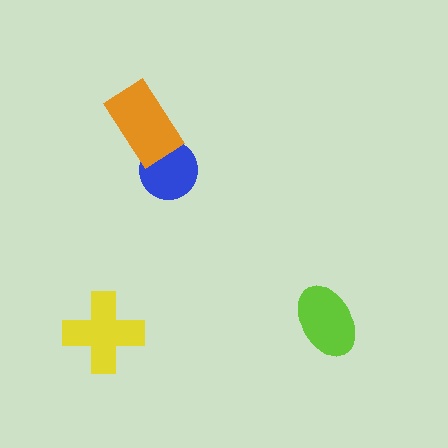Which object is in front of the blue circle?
The orange rectangle is in front of the blue circle.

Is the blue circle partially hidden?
Yes, it is partially covered by another shape.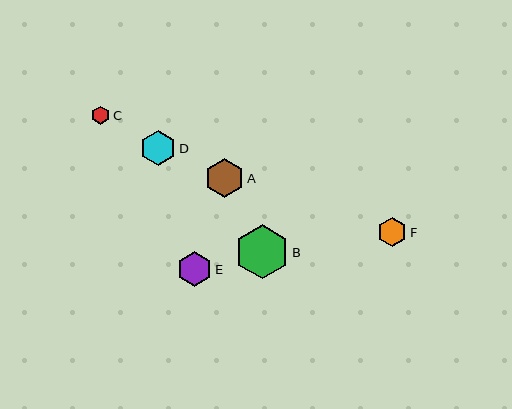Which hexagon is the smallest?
Hexagon C is the smallest with a size of approximately 18 pixels.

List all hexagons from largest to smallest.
From largest to smallest: B, A, D, E, F, C.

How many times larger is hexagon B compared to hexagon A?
Hexagon B is approximately 1.4 times the size of hexagon A.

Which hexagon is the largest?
Hexagon B is the largest with a size of approximately 54 pixels.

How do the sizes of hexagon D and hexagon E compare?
Hexagon D and hexagon E are approximately the same size.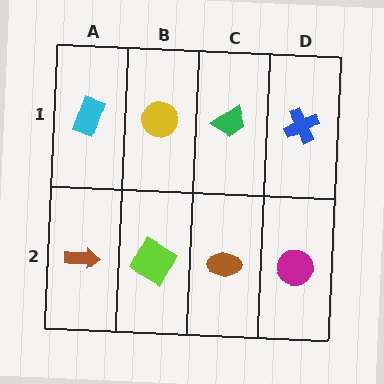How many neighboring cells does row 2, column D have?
2.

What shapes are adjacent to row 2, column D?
A blue cross (row 1, column D), a brown ellipse (row 2, column C).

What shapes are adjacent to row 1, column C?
A brown ellipse (row 2, column C), a yellow circle (row 1, column B), a blue cross (row 1, column D).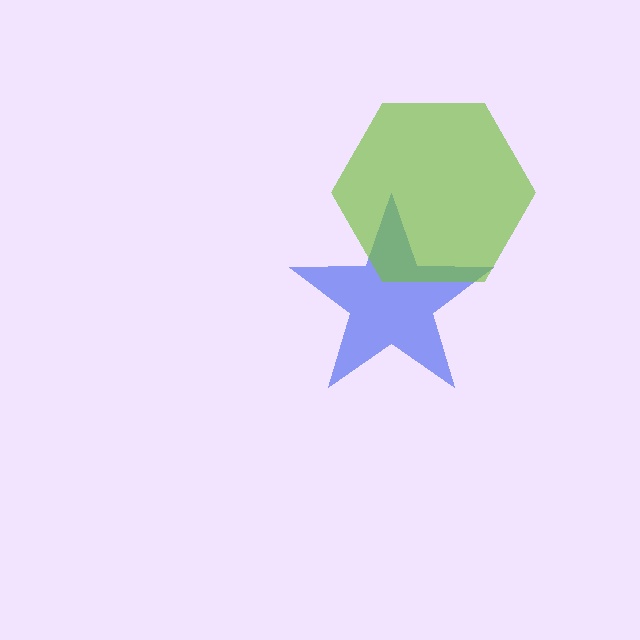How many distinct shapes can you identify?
There are 2 distinct shapes: a blue star, a lime hexagon.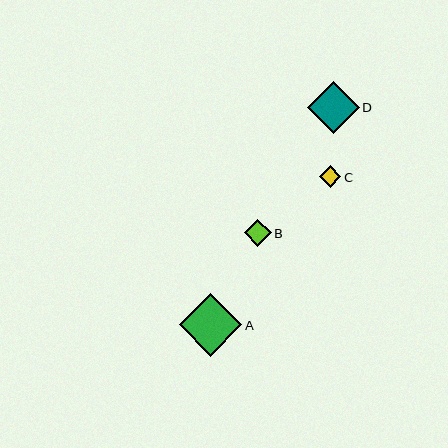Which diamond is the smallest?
Diamond C is the smallest with a size of approximately 22 pixels.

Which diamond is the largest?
Diamond A is the largest with a size of approximately 62 pixels.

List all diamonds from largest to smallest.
From largest to smallest: A, D, B, C.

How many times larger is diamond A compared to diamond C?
Diamond A is approximately 2.9 times the size of diamond C.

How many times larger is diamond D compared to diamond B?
Diamond D is approximately 1.9 times the size of diamond B.